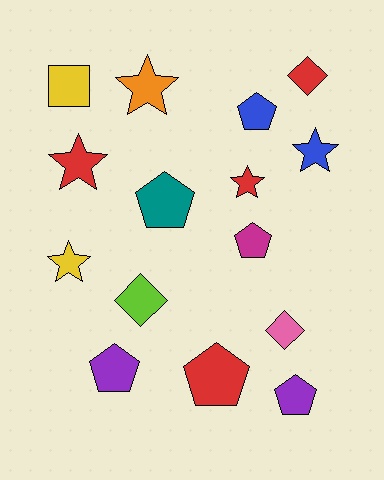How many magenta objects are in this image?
There is 1 magenta object.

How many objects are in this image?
There are 15 objects.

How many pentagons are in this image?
There are 6 pentagons.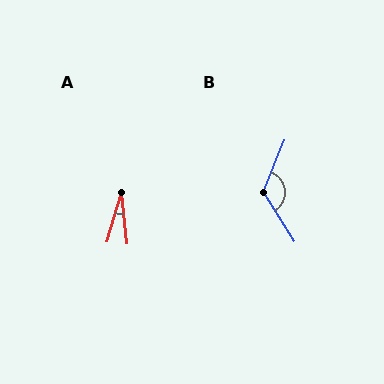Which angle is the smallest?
A, at approximately 22 degrees.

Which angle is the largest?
B, at approximately 126 degrees.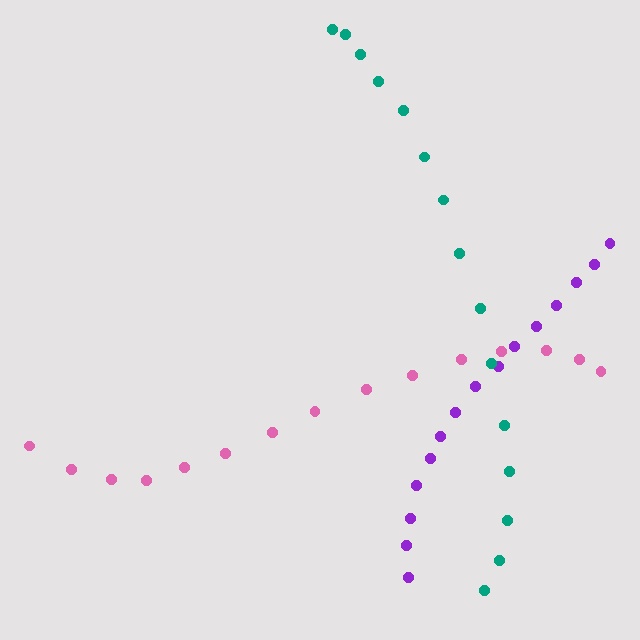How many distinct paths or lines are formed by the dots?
There are 3 distinct paths.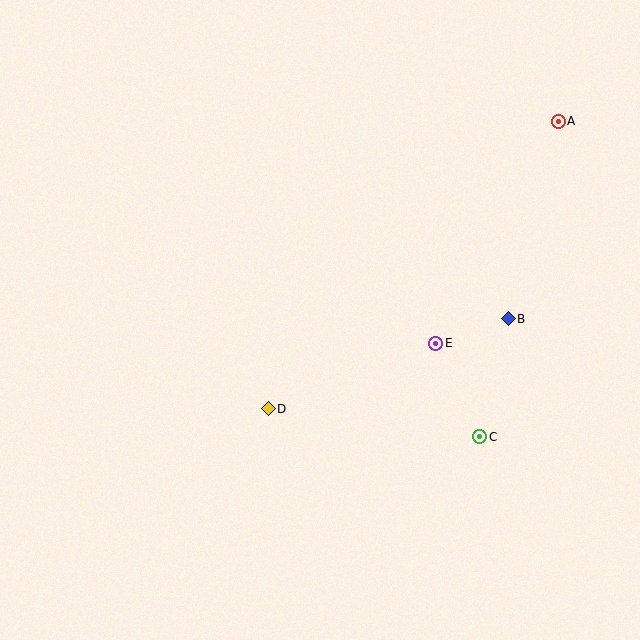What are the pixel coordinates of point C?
Point C is at (480, 437).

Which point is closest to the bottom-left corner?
Point D is closest to the bottom-left corner.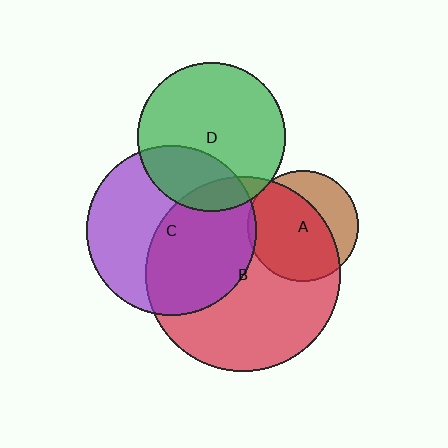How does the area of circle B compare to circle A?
Approximately 3.1 times.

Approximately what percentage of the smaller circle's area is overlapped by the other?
Approximately 50%.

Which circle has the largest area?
Circle B (red).